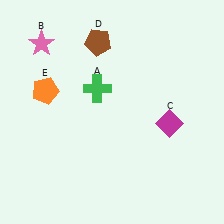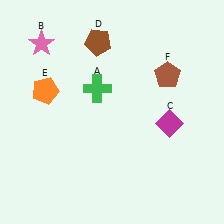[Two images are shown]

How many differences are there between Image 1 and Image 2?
There is 1 difference between the two images.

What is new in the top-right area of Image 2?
A brown pentagon (F) was added in the top-right area of Image 2.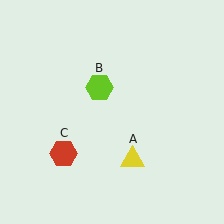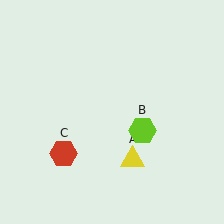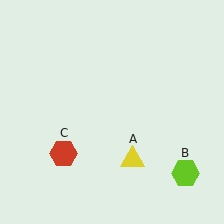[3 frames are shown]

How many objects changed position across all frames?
1 object changed position: lime hexagon (object B).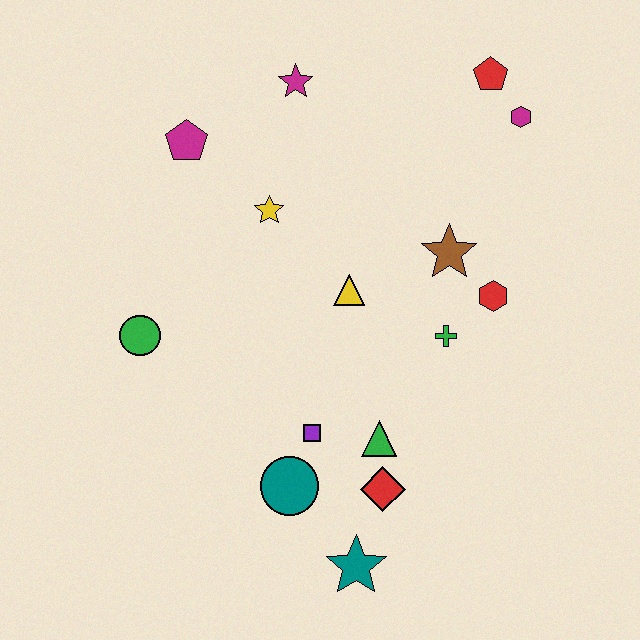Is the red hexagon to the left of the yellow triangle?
No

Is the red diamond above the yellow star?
No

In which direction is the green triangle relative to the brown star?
The green triangle is below the brown star.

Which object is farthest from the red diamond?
The red pentagon is farthest from the red diamond.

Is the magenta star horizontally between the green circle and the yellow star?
No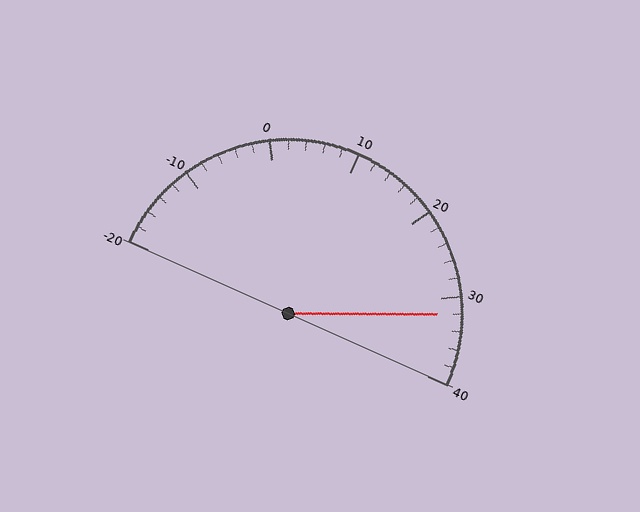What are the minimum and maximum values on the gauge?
The gauge ranges from -20 to 40.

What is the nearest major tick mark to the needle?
The nearest major tick mark is 30.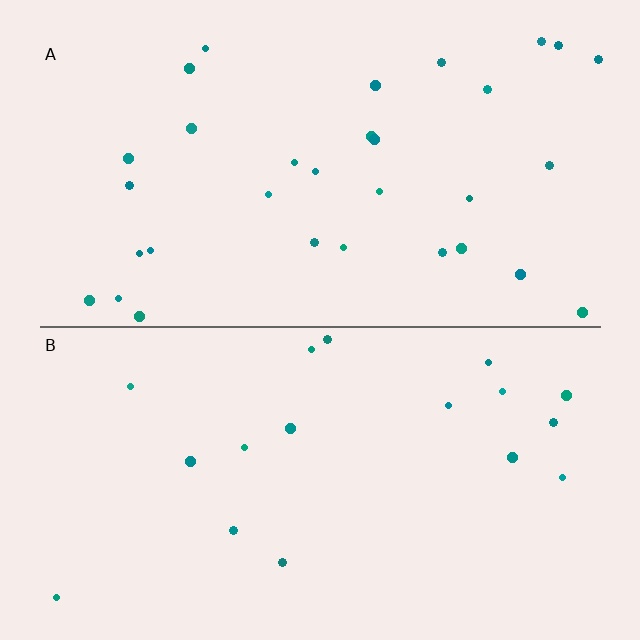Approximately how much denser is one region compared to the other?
Approximately 1.8× — region A over region B.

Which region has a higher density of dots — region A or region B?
A (the top).